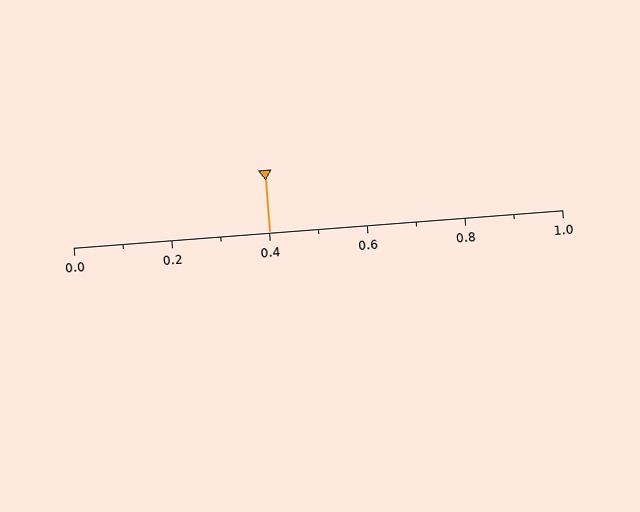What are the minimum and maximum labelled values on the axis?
The axis runs from 0.0 to 1.0.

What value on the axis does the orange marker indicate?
The marker indicates approximately 0.4.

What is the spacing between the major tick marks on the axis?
The major ticks are spaced 0.2 apart.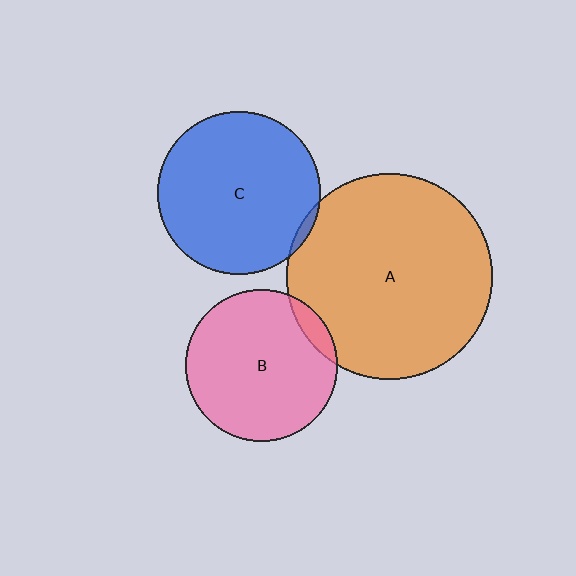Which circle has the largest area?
Circle A (orange).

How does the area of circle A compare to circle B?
Approximately 1.8 times.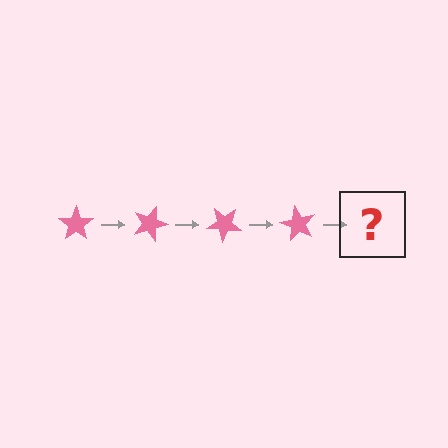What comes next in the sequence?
The next element should be a pink star rotated 80 degrees.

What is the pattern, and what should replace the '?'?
The pattern is that the star rotates 20 degrees each step. The '?' should be a pink star rotated 80 degrees.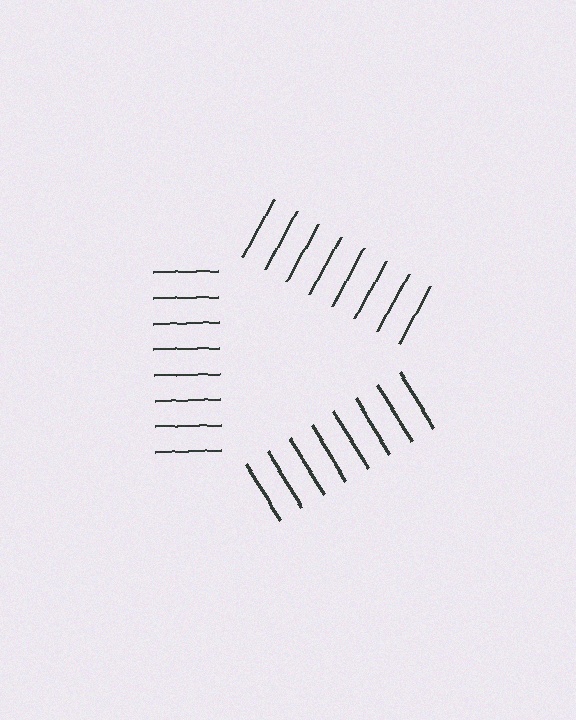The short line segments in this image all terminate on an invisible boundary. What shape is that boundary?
An illusory triangle — the line segments terminate on its edges but no continuous stroke is drawn.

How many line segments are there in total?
24 — 8 along each of the 3 edges.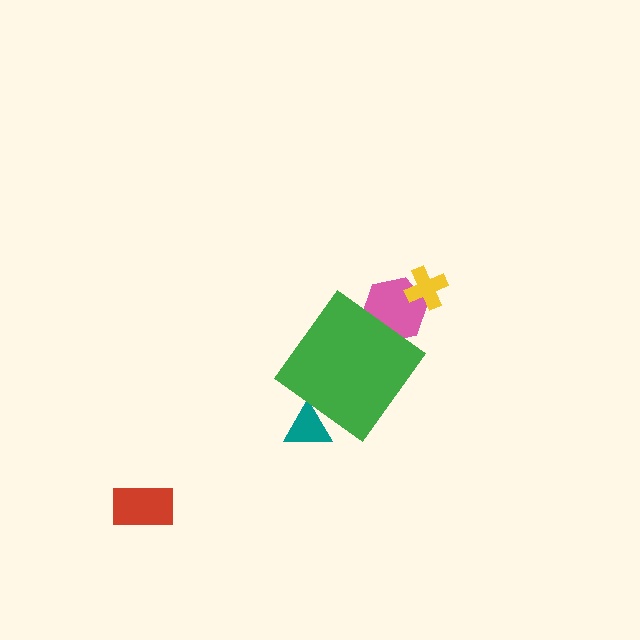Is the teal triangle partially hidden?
Yes, the teal triangle is partially hidden behind the green diamond.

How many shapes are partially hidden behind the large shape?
2 shapes are partially hidden.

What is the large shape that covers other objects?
A green diamond.